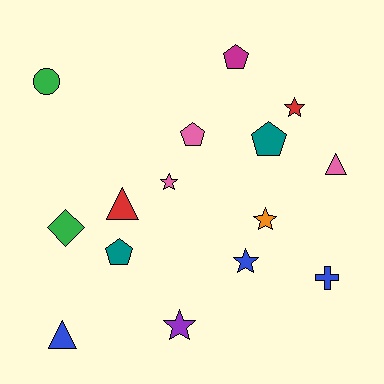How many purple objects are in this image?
There is 1 purple object.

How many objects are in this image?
There are 15 objects.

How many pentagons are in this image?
There are 4 pentagons.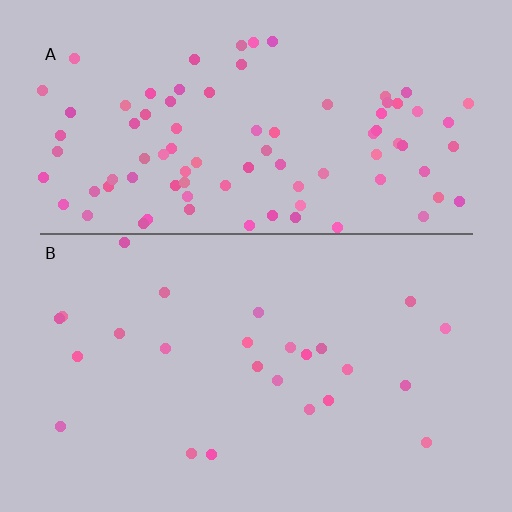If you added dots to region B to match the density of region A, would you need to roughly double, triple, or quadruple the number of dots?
Approximately quadruple.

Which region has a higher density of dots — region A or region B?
A (the top).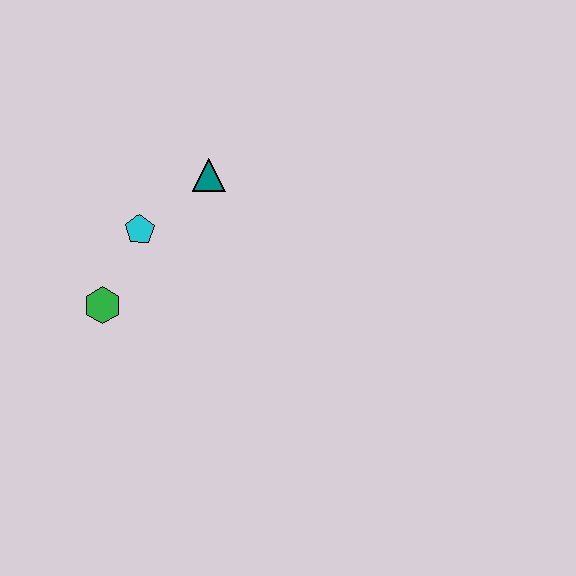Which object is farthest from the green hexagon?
The teal triangle is farthest from the green hexagon.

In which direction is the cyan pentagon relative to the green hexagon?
The cyan pentagon is above the green hexagon.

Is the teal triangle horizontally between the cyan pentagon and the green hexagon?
No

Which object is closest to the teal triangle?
The cyan pentagon is closest to the teal triangle.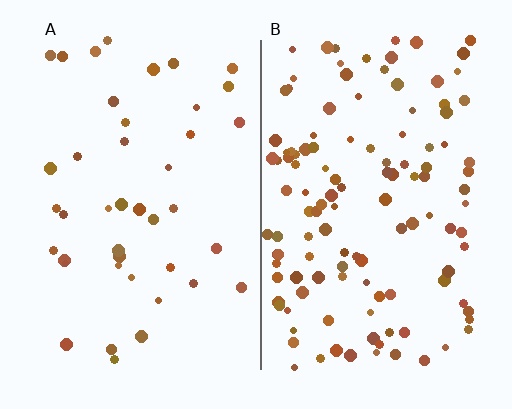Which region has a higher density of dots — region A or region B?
B (the right).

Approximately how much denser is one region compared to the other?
Approximately 3.0× — region B over region A.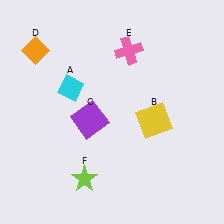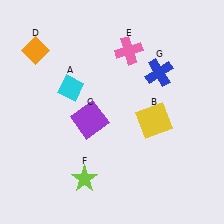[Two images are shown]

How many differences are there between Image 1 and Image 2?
There is 1 difference between the two images.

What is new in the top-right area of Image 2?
A blue cross (G) was added in the top-right area of Image 2.